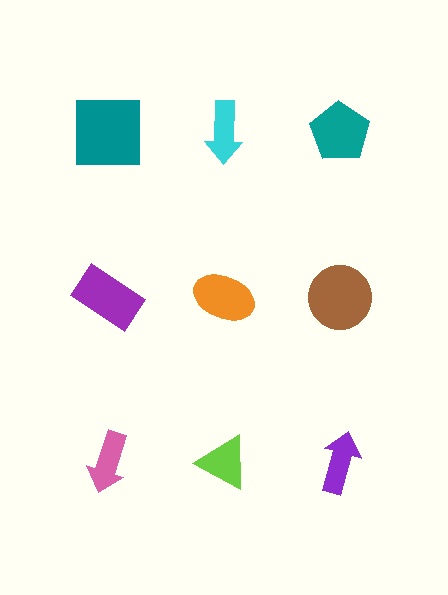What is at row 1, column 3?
A teal pentagon.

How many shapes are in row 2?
3 shapes.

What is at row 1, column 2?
A cyan arrow.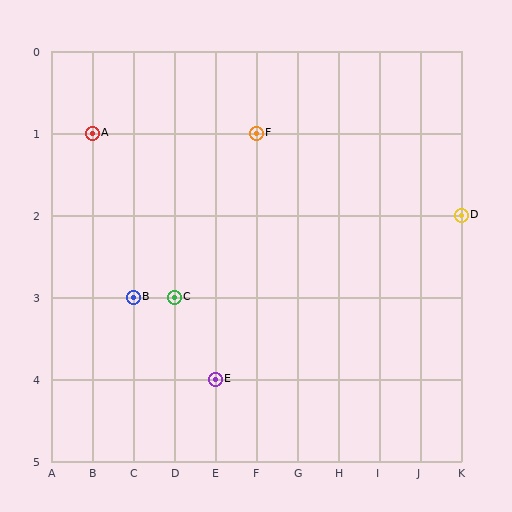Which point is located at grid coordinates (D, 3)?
Point C is at (D, 3).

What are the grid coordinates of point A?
Point A is at grid coordinates (B, 1).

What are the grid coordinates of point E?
Point E is at grid coordinates (E, 4).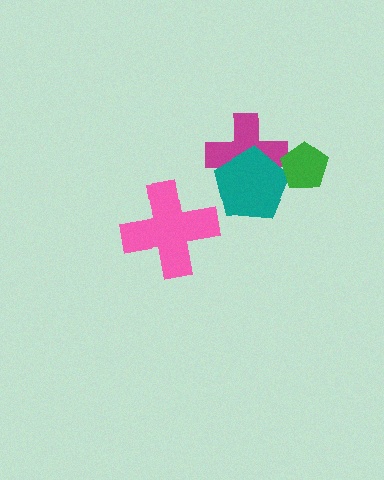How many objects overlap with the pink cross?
0 objects overlap with the pink cross.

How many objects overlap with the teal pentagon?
2 objects overlap with the teal pentagon.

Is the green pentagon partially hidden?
No, no other shape covers it.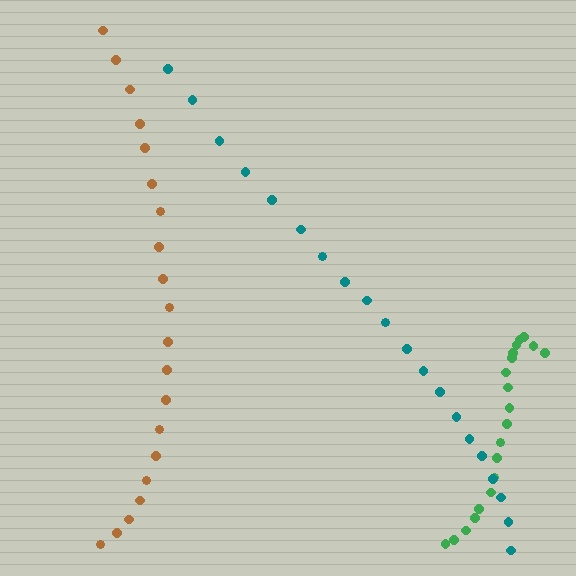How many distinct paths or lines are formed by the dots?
There are 3 distinct paths.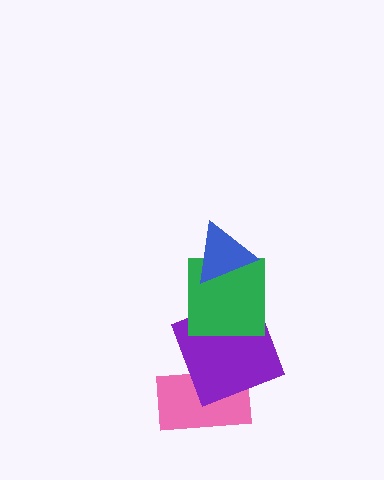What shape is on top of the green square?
The blue triangle is on top of the green square.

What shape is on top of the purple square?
The green square is on top of the purple square.